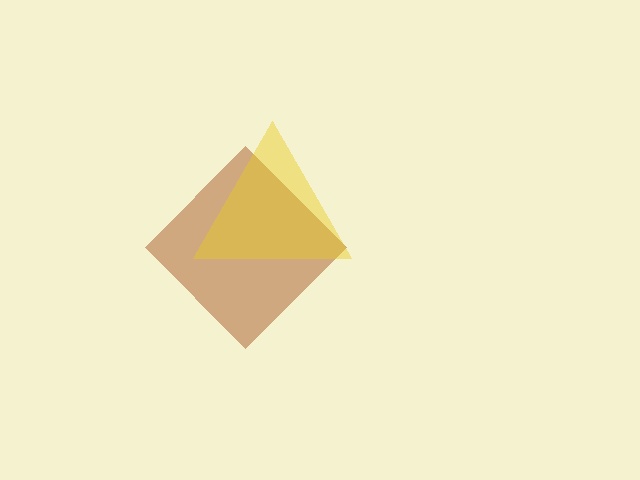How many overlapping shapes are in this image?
There are 2 overlapping shapes in the image.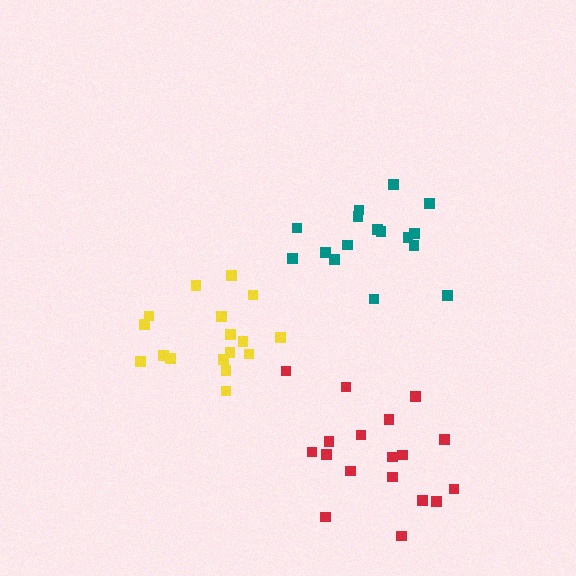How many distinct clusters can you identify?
There are 3 distinct clusters.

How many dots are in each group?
Group 1: 17 dots, Group 2: 16 dots, Group 3: 18 dots (51 total).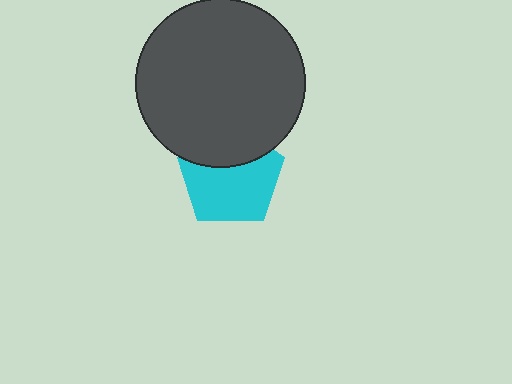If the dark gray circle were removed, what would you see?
You would see the complete cyan pentagon.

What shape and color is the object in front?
The object in front is a dark gray circle.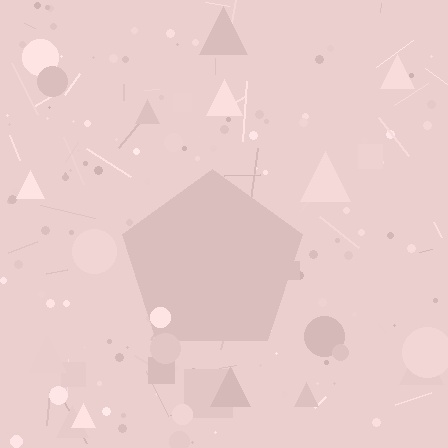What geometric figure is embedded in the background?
A pentagon is embedded in the background.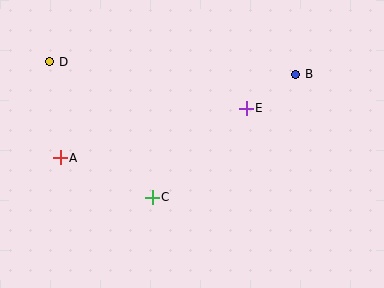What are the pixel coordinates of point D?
Point D is at (50, 62).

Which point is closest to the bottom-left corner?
Point A is closest to the bottom-left corner.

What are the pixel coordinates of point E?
Point E is at (246, 108).